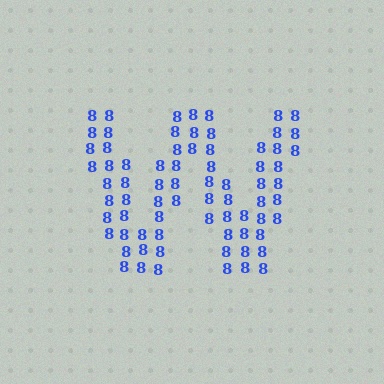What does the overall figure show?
The overall figure shows the letter W.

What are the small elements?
The small elements are digit 8's.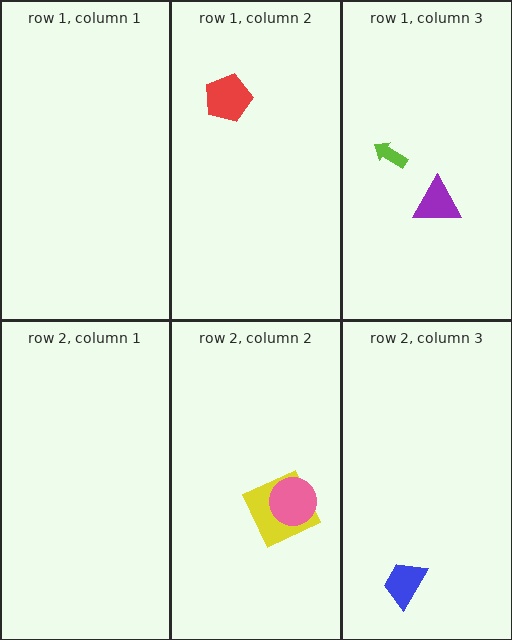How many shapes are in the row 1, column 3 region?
2.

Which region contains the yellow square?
The row 2, column 2 region.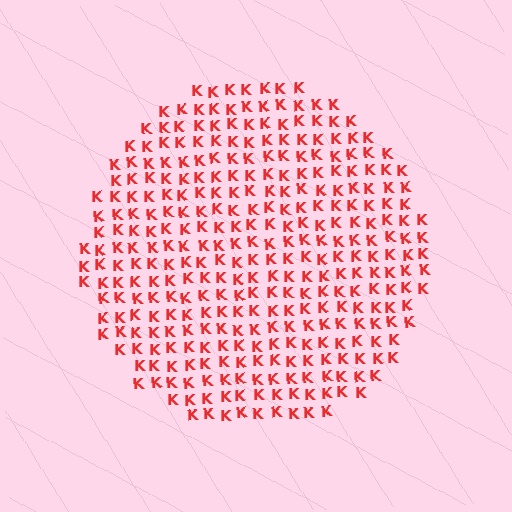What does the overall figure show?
The overall figure shows a circle.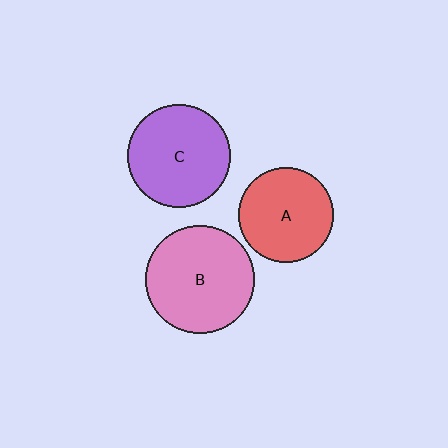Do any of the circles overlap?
No, none of the circles overlap.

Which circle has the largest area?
Circle B (pink).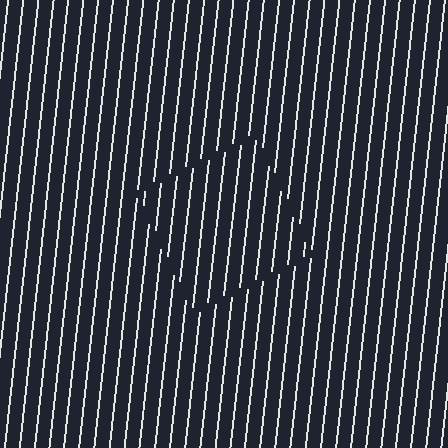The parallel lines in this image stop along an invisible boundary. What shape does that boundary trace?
An illusory square. The interior of the shape contains the same grating, shifted by half a period — the contour is defined by the phase discontinuity where line-ends from the inner and outer gratings abut.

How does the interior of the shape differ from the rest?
The interior of the shape contains the same grating, shifted by half a period — the contour is defined by the phase discontinuity where line-ends from the inner and outer gratings abut.